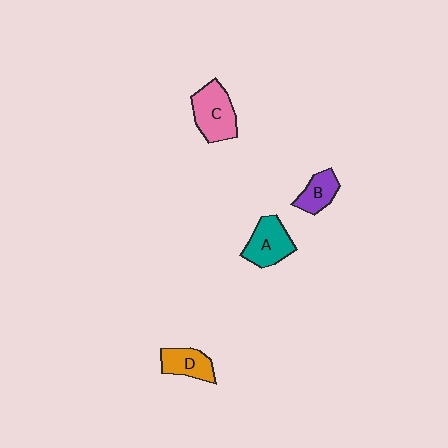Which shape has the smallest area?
Shape B (purple).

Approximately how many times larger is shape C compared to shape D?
Approximately 1.4 times.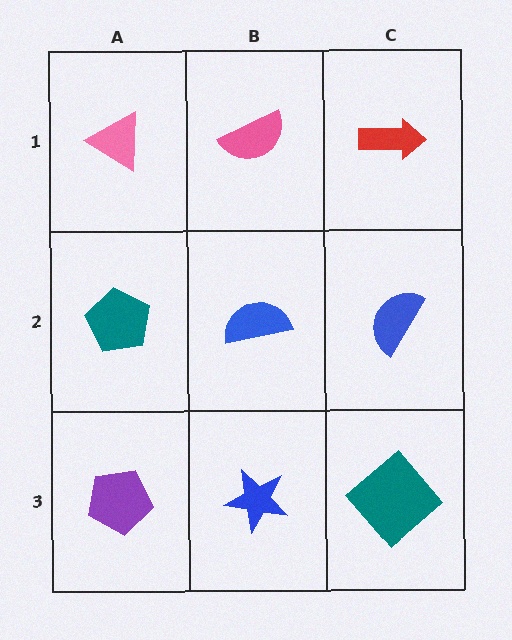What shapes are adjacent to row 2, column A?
A pink triangle (row 1, column A), a purple pentagon (row 3, column A), a blue semicircle (row 2, column B).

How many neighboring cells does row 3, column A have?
2.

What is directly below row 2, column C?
A teal diamond.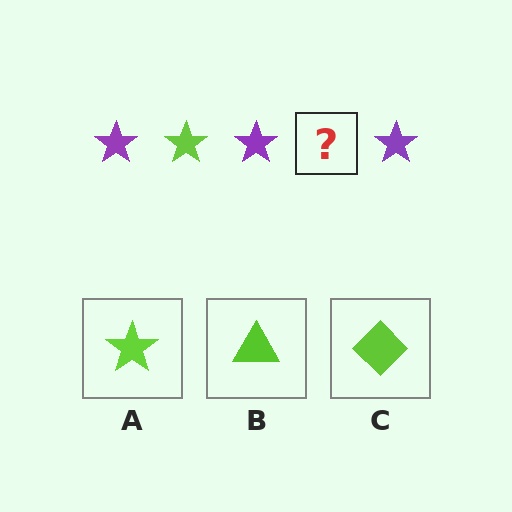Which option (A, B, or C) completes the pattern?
A.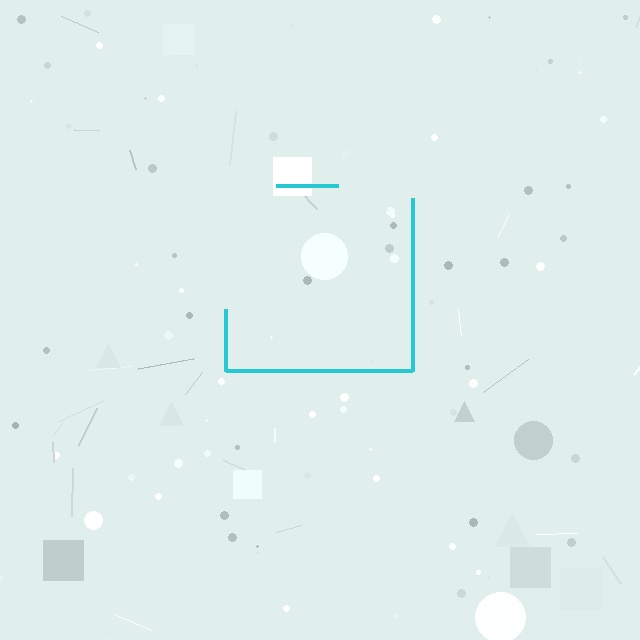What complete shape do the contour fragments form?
The contour fragments form a square.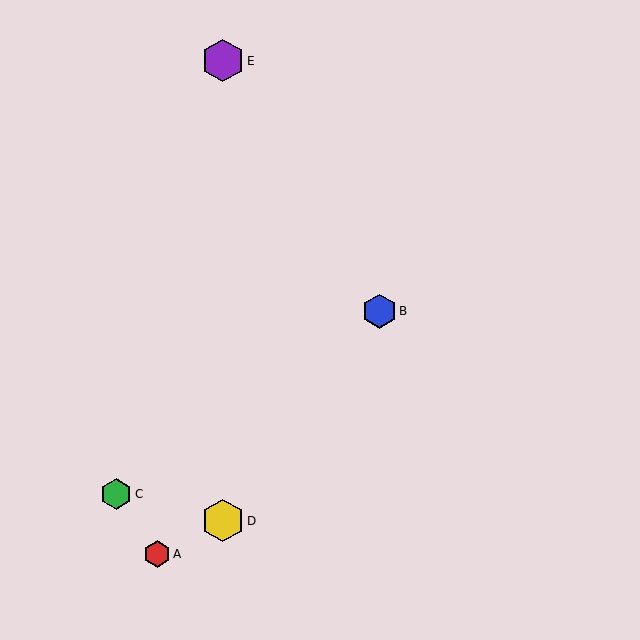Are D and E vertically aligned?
Yes, both are at x≈223.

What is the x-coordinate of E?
Object E is at x≈223.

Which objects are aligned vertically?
Objects D, E are aligned vertically.